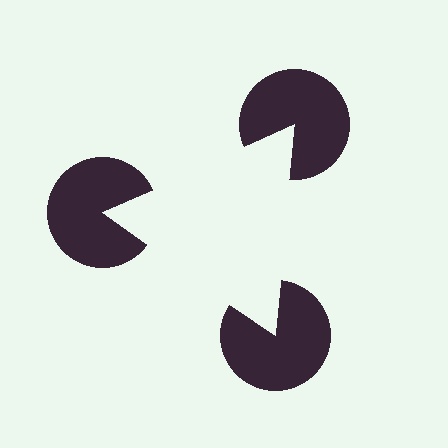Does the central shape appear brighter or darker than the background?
It typically appears slightly brighter than the background, even though no actual brightness change is drawn.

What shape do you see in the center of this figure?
An illusory triangle — its edges are inferred from the aligned wedge cuts in the pac-man discs, not physically drawn.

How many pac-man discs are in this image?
There are 3 — one at each vertex of the illusory triangle.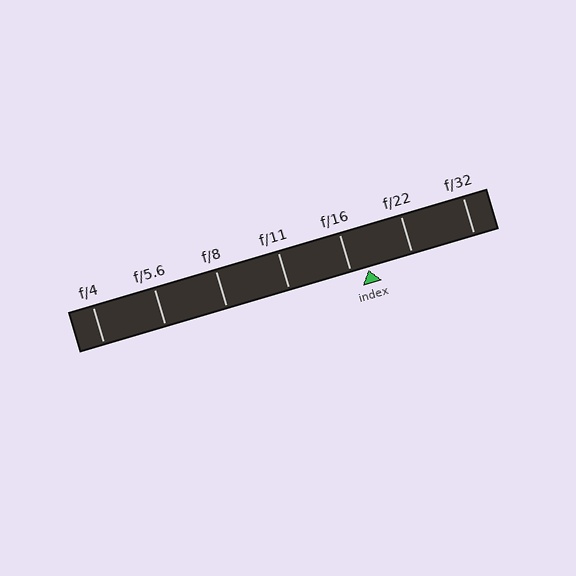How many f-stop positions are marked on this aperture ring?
There are 7 f-stop positions marked.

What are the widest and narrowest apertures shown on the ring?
The widest aperture shown is f/4 and the narrowest is f/32.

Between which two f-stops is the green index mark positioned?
The index mark is between f/16 and f/22.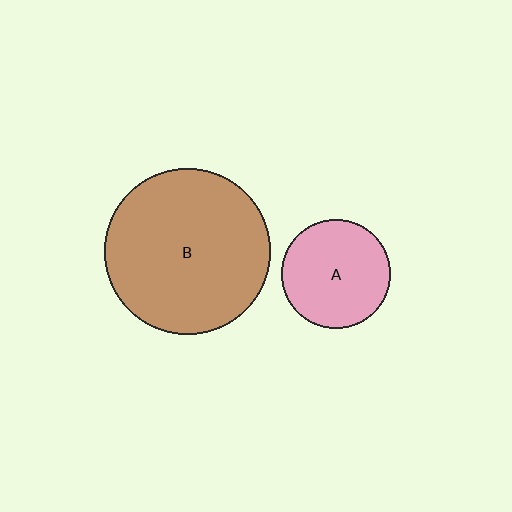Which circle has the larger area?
Circle B (brown).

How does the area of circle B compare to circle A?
Approximately 2.3 times.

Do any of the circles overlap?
No, none of the circles overlap.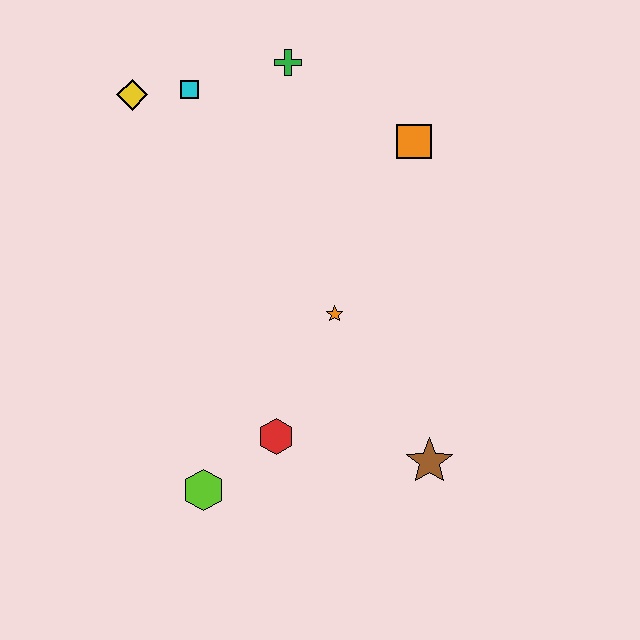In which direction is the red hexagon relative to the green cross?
The red hexagon is below the green cross.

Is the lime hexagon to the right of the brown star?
No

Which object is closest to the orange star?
The red hexagon is closest to the orange star.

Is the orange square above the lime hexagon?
Yes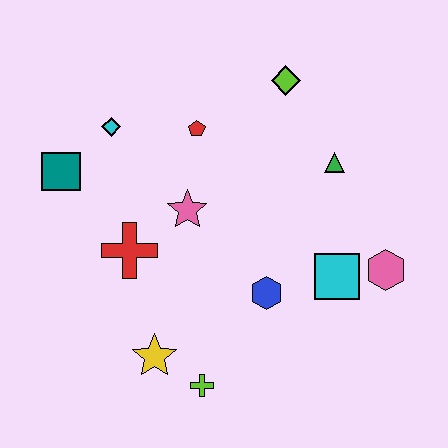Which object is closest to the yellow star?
The lime cross is closest to the yellow star.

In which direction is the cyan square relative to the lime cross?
The cyan square is to the right of the lime cross.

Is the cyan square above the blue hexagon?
Yes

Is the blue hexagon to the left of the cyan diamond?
No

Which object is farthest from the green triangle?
The teal square is farthest from the green triangle.